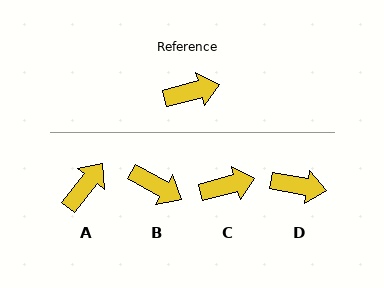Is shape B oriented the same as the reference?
No, it is off by about 44 degrees.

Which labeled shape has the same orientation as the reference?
C.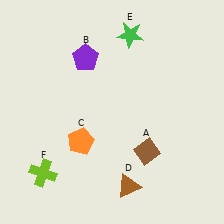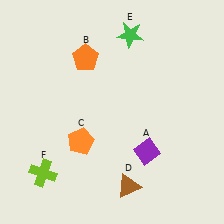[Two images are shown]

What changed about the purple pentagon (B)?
In Image 1, B is purple. In Image 2, it changed to orange.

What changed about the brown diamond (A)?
In Image 1, A is brown. In Image 2, it changed to purple.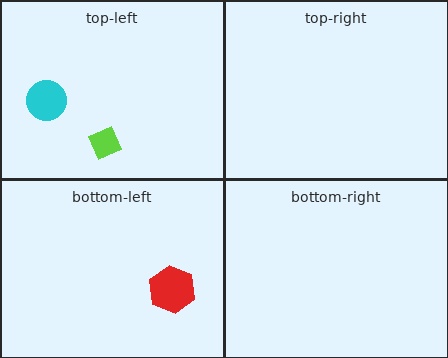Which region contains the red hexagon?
The bottom-left region.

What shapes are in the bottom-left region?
The red hexagon.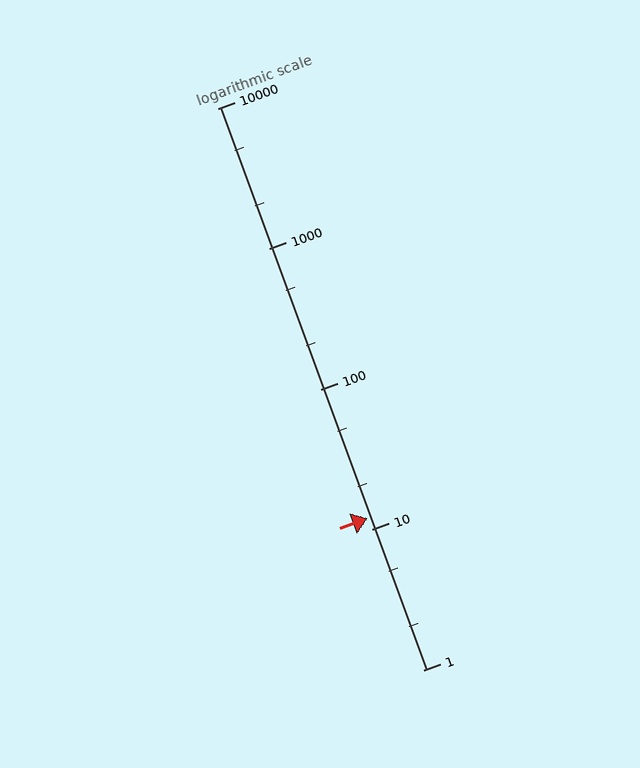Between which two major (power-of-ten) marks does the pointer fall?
The pointer is between 10 and 100.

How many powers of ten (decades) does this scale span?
The scale spans 4 decades, from 1 to 10000.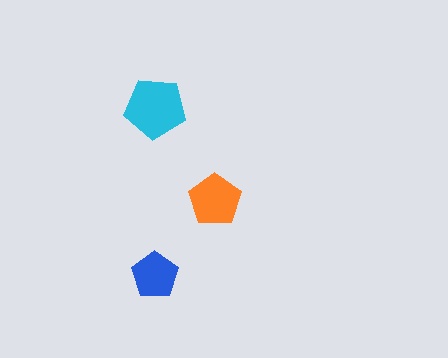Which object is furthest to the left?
The blue pentagon is leftmost.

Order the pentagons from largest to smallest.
the cyan one, the orange one, the blue one.